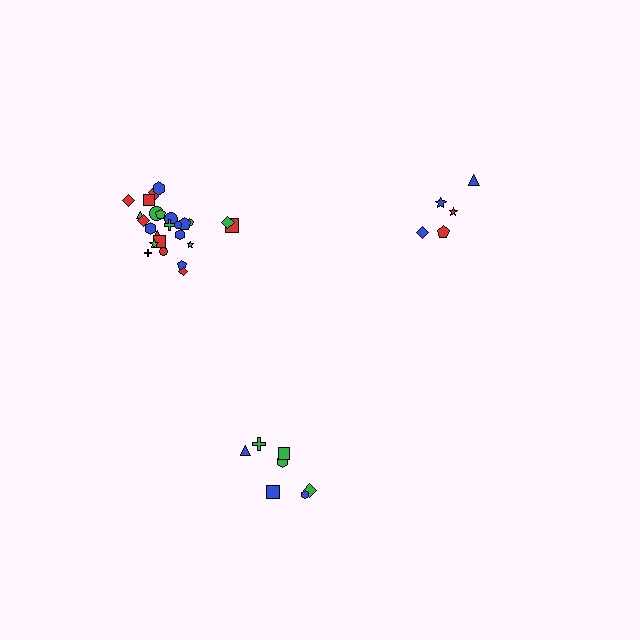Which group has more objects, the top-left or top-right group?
The top-left group.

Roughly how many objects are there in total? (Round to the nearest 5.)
Roughly 35 objects in total.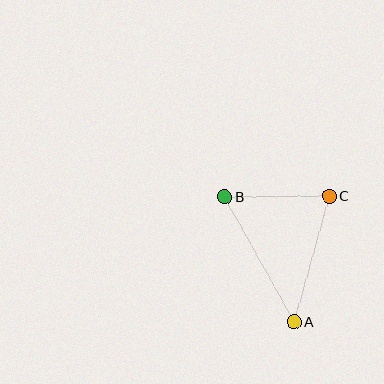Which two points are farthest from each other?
Points A and B are farthest from each other.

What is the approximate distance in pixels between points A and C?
The distance between A and C is approximately 130 pixels.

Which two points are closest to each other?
Points B and C are closest to each other.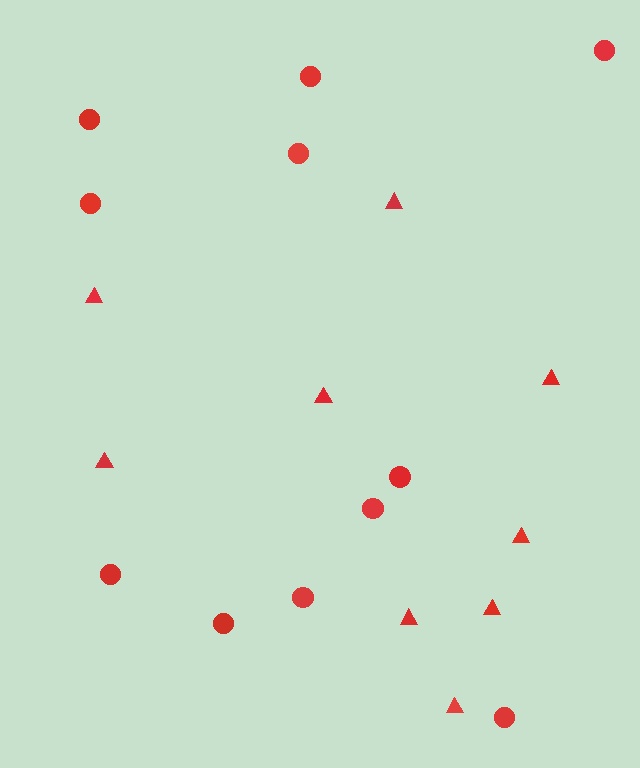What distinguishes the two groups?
There are 2 groups: one group of circles (11) and one group of triangles (9).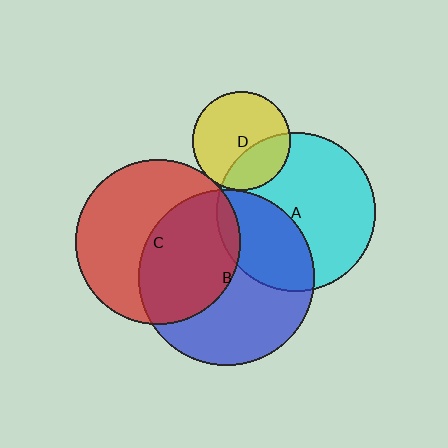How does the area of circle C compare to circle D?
Approximately 2.8 times.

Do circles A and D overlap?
Yes.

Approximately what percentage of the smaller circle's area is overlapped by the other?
Approximately 30%.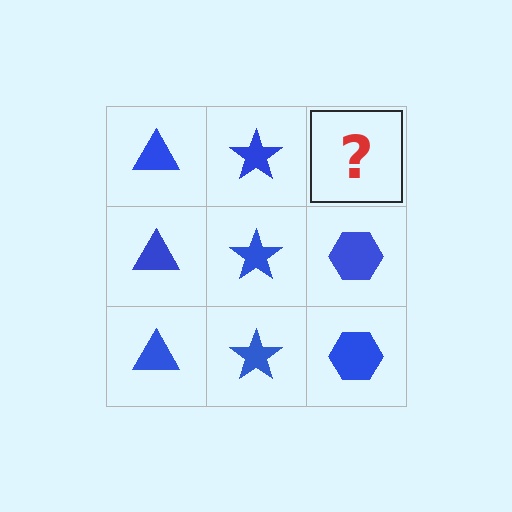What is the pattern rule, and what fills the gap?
The rule is that each column has a consistent shape. The gap should be filled with a blue hexagon.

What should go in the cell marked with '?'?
The missing cell should contain a blue hexagon.